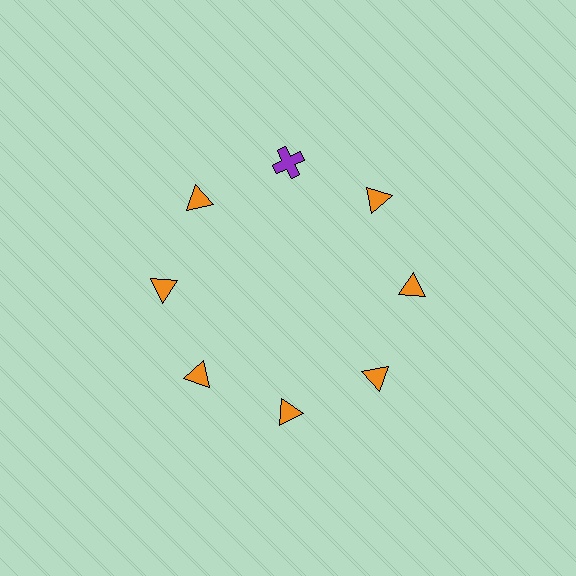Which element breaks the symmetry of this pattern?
The purple cross at roughly the 12 o'clock position breaks the symmetry. All other shapes are orange triangles.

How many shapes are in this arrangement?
There are 8 shapes arranged in a ring pattern.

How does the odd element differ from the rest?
It differs in both color (purple instead of orange) and shape (cross instead of triangle).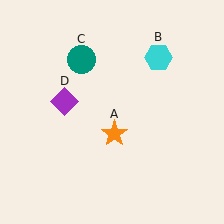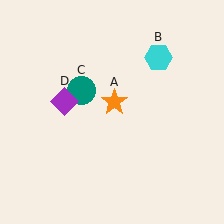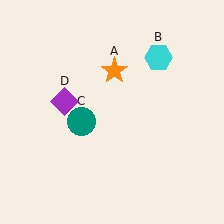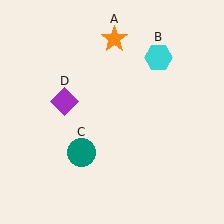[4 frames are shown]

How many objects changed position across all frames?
2 objects changed position: orange star (object A), teal circle (object C).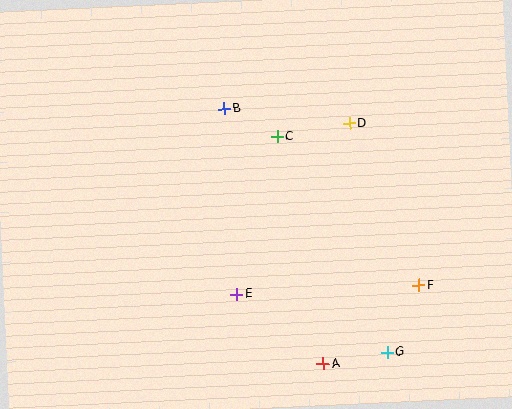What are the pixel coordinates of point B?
Point B is at (224, 109).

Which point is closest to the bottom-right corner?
Point G is closest to the bottom-right corner.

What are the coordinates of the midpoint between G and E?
The midpoint between G and E is at (312, 323).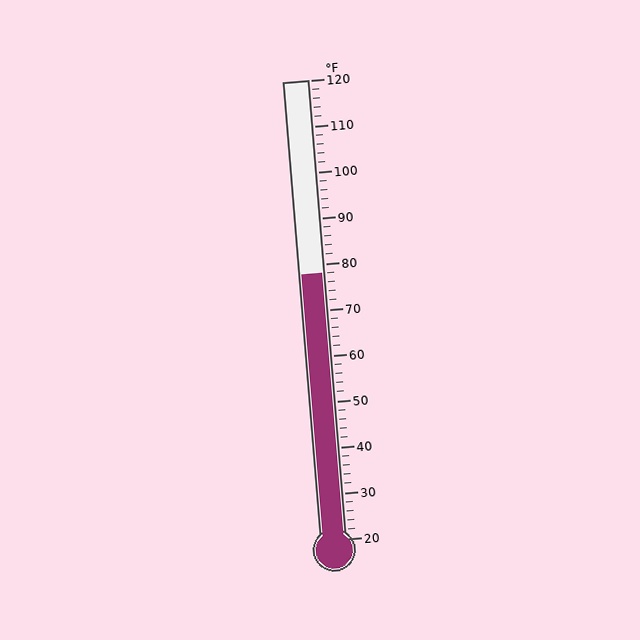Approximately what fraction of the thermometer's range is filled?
The thermometer is filled to approximately 60% of its range.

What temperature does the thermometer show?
The thermometer shows approximately 78°F.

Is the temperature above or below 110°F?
The temperature is below 110°F.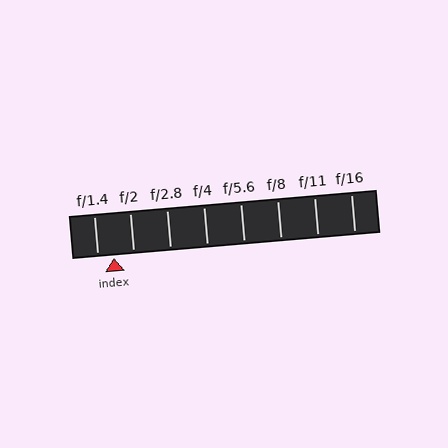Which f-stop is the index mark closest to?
The index mark is closest to f/1.4.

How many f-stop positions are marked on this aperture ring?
There are 8 f-stop positions marked.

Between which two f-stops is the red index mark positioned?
The index mark is between f/1.4 and f/2.